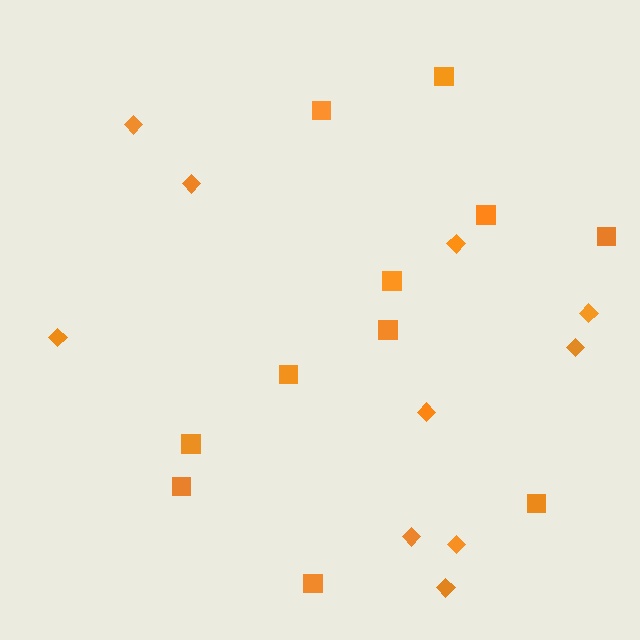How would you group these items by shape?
There are 2 groups: one group of diamonds (10) and one group of squares (11).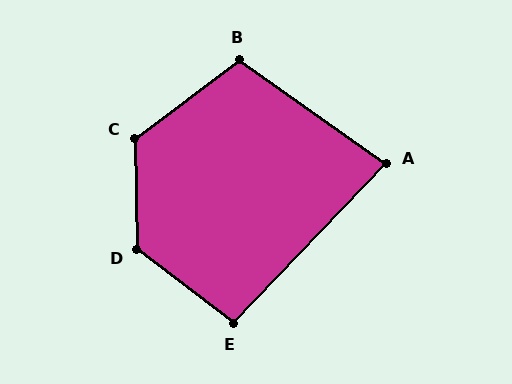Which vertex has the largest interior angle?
D, at approximately 128 degrees.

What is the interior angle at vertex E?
Approximately 97 degrees (obtuse).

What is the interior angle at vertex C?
Approximately 126 degrees (obtuse).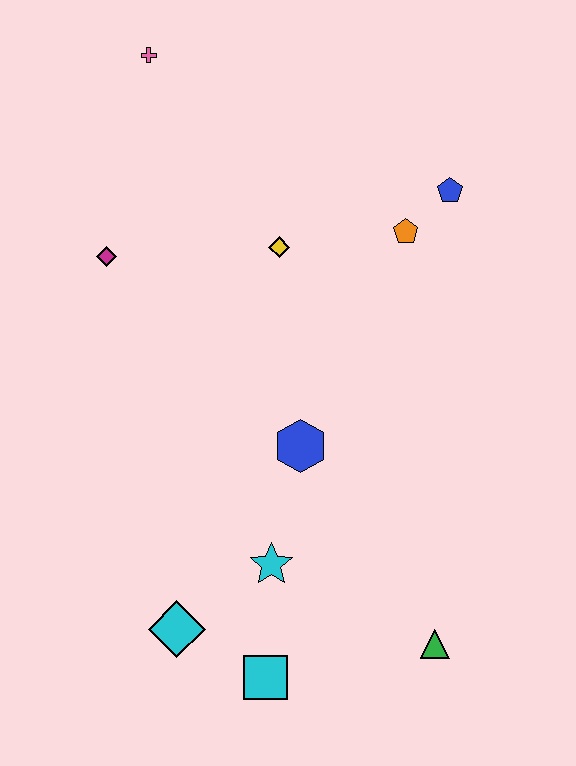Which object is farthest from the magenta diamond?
The green triangle is farthest from the magenta diamond.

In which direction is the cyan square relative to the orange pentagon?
The cyan square is below the orange pentagon.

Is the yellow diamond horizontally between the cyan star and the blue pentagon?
Yes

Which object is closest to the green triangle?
The cyan square is closest to the green triangle.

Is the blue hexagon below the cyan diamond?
No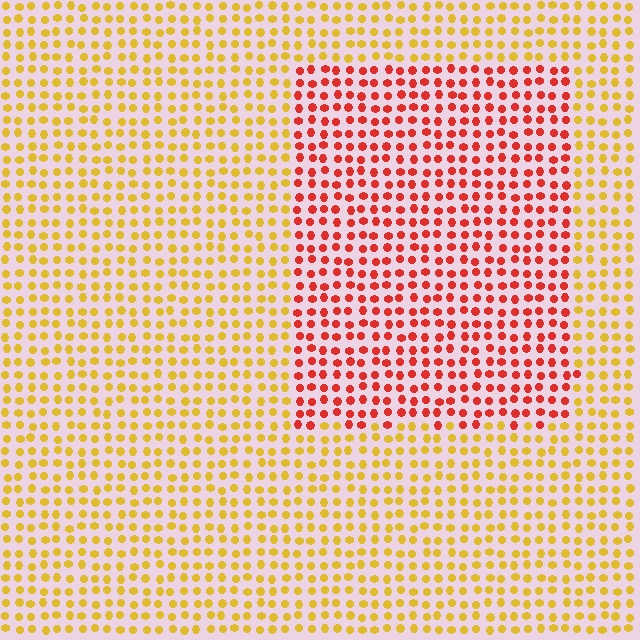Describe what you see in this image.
The image is filled with small yellow elements in a uniform arrangement. A rectangle-shaped region is visible where the elements are tinted to a slightly different hue, forming a subtle color boundary.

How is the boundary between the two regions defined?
The boundary is defined purely by a slight shift in hue (about 48 degrees). Spacing, size, and orientation are identical on both sides.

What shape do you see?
I see a rectangle.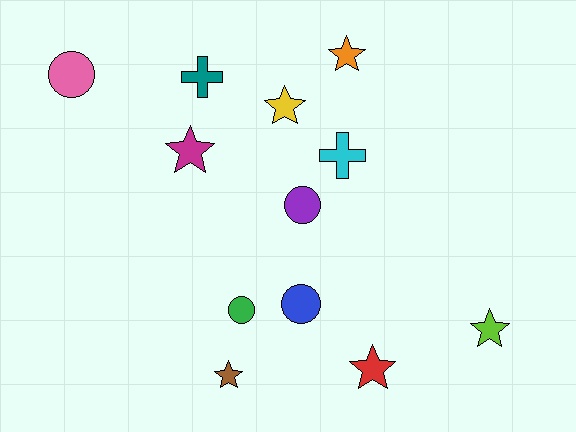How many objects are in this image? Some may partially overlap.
There are 12 objects.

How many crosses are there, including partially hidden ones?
There are 2 crosses.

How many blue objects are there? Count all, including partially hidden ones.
There is 1 blue object.